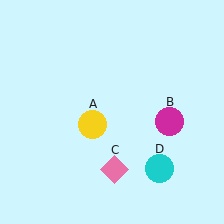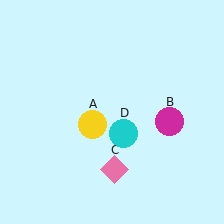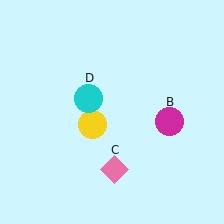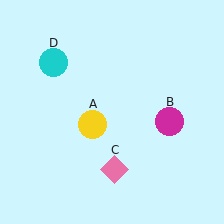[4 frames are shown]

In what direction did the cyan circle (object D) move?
The cyan circle (object D) moved up and to the left.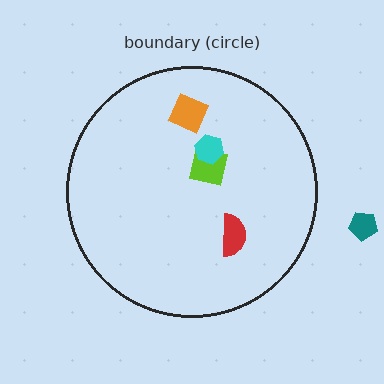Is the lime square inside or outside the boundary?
Inside.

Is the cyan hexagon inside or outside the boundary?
Inside.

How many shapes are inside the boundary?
4 inside, 1 outside.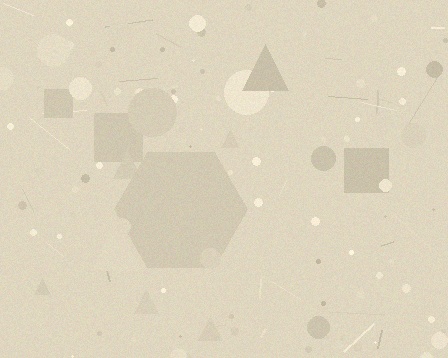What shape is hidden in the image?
A hexagon is hidden in the image.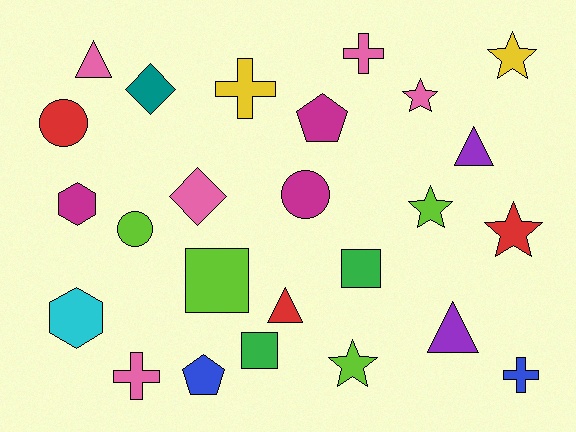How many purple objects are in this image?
There are 2 purple objects.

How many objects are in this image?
There are 25 objects.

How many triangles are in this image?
There are 4 triangles.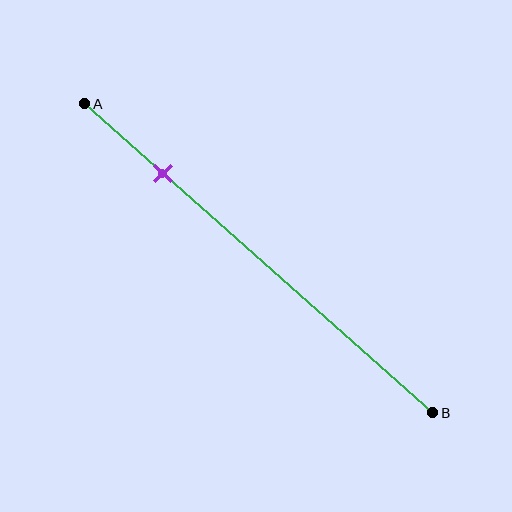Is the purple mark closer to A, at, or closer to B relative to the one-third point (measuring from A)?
The purple mark is closer to point A than the one-third point of segment AB.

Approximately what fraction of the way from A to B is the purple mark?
The purple mark is approximately 25% of the way from A to B.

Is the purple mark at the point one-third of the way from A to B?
No, the mark is at about 25% from A, not at the 33% one-third point.